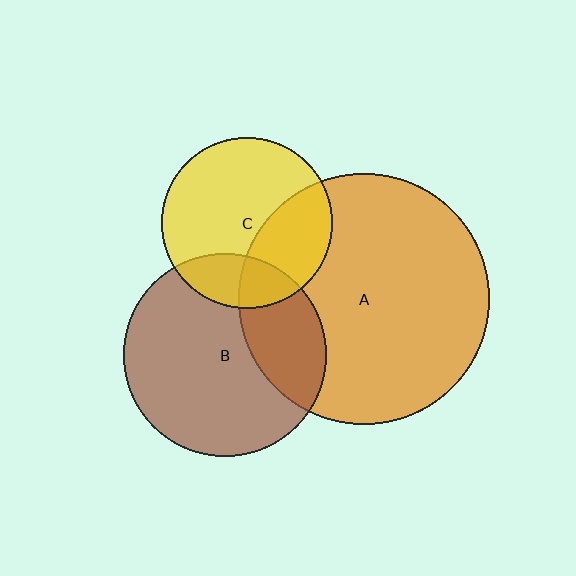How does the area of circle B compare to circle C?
Approximately 1.4 times.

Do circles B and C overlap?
Yes.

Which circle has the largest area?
Circle A (orange).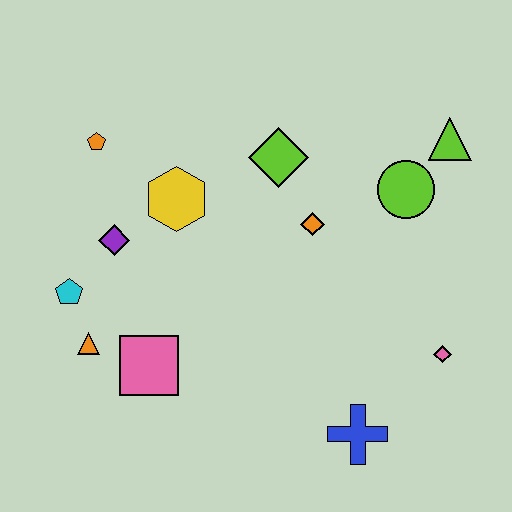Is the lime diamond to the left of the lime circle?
Yes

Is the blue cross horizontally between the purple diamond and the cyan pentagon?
No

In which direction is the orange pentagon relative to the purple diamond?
The orange pentagon is above the purple diamond.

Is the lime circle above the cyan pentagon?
Yes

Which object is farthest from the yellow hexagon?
The pink diamond is farthest from the yellow hexagon.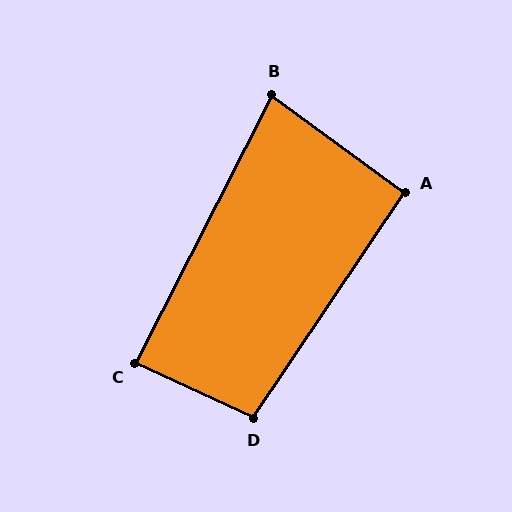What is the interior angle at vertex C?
Approximately 88 degrees (approximately right).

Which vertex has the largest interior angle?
D, at approximately 99 degrees.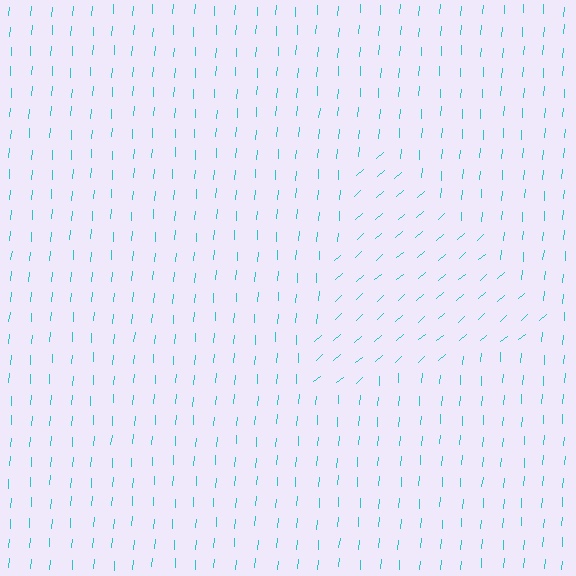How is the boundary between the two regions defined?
The boundary is defined purely by a change in line orientation (approximately 45 degrees difference). All lines are the same color and thickness.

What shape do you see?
I see a triangle.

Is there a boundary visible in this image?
Yes, there is a texture boundary formed by a change in line orientation.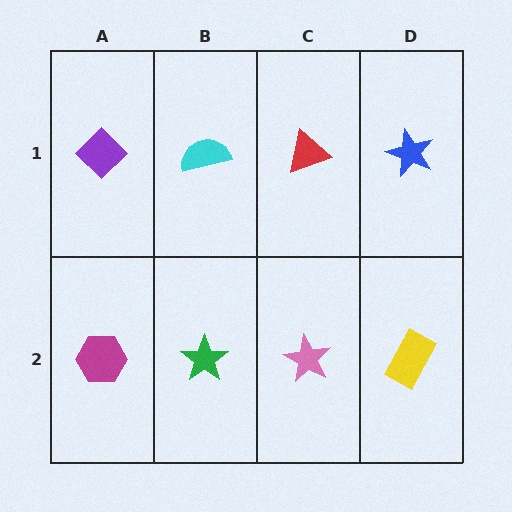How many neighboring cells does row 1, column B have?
3.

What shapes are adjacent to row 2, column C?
A red triangle (row 1, column C), a green star (row 2, column B), a yellow rectangle (row 2, column D).